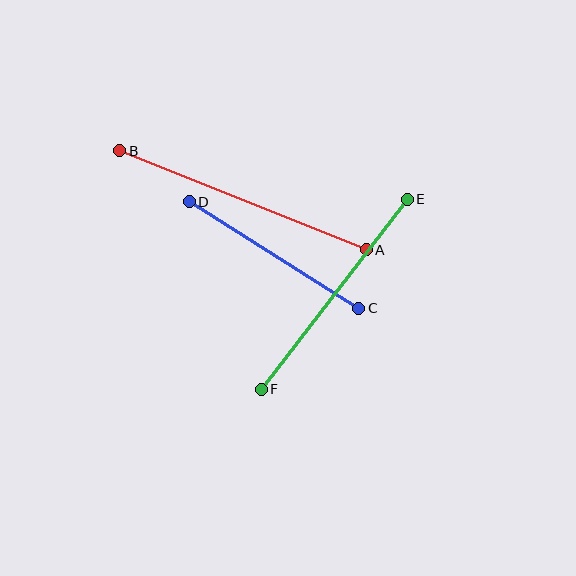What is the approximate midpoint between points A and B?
The midpoint is at approximately (243, 200) pixels.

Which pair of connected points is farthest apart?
Points A and B are farthest apart.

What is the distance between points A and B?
The distance is approximately 265 pixels.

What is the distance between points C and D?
The distance is approximately 200 pixels.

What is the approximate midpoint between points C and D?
The midpoint is at approximately (274, 255) pixels.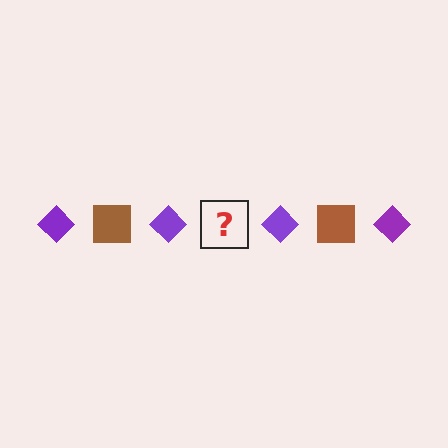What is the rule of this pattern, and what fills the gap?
The rule is that the pattern alternates between purple diamond and brown square. The gap should be filled with a brown square.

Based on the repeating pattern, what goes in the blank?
The blank should be a brown square.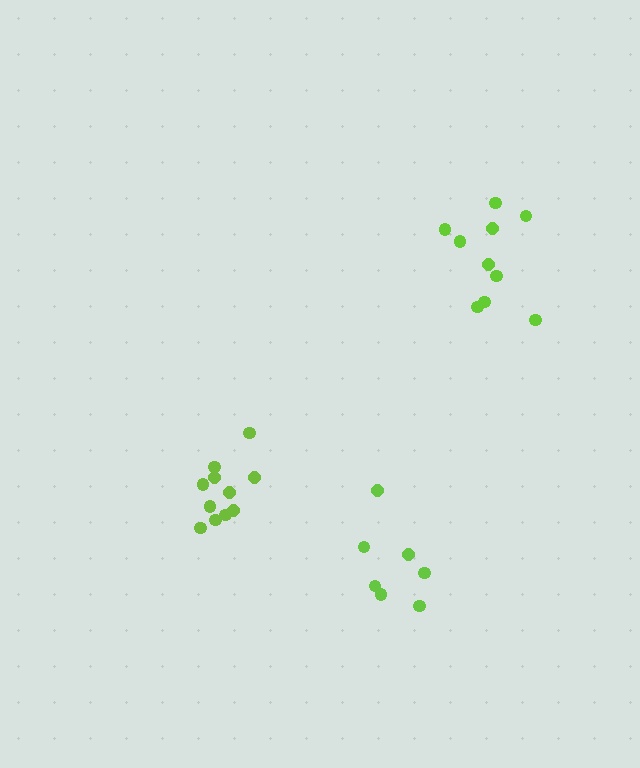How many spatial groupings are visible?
There are 3 spatial groupings.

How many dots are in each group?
Group 1: 7 dots, Group 2: 10 dots, Group 3: 11 dots (28 total).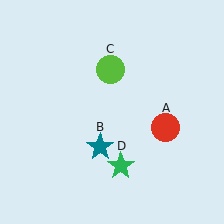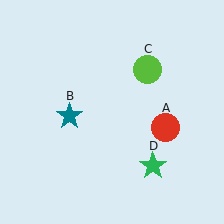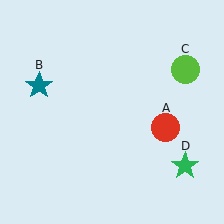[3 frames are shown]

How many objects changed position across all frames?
3 objects changed position: teal star (object B), lime circle (object C), green star (object D).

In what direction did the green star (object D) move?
The green star (object D) moved right.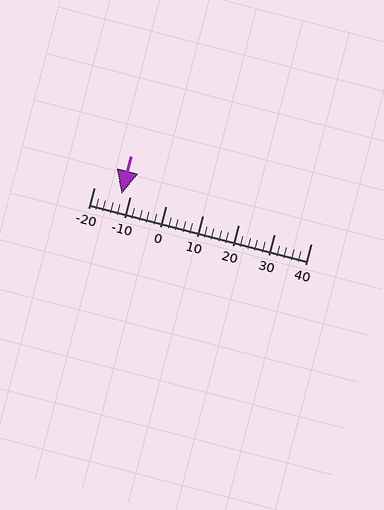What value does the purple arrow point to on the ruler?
The purple arrow points to approximately -12.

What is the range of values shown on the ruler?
The ruler shows values from -20 to 40.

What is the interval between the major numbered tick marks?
The major tick marks are spaced 10 units apart.